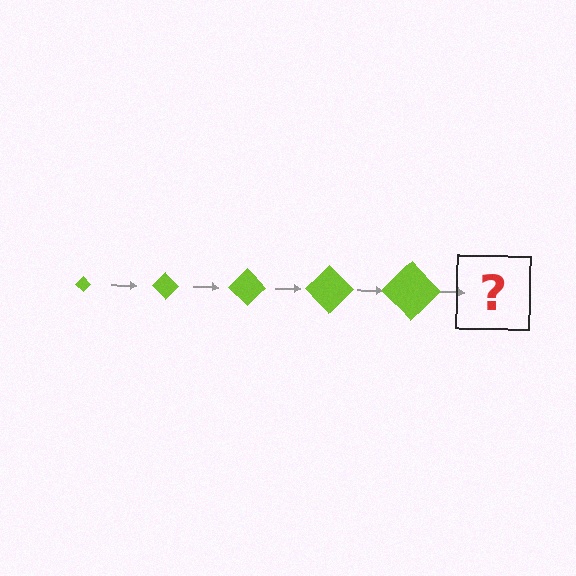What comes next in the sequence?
The next element should be a lime diamond, larger than the previous one.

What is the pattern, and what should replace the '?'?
The pattern is that the diamond gets progressively larger each step. The '?' should be a lime diamond, larger than the previous one.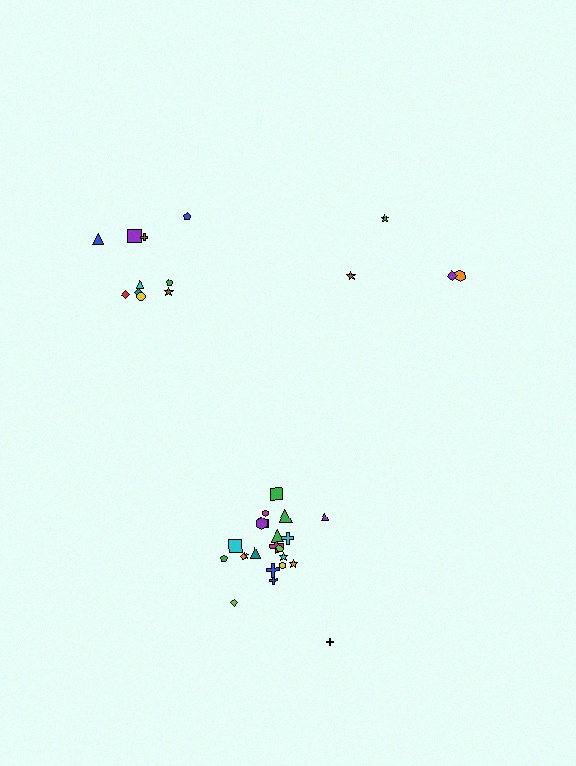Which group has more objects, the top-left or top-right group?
The top-left group.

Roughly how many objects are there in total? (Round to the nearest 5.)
Roughly 35 objects in total.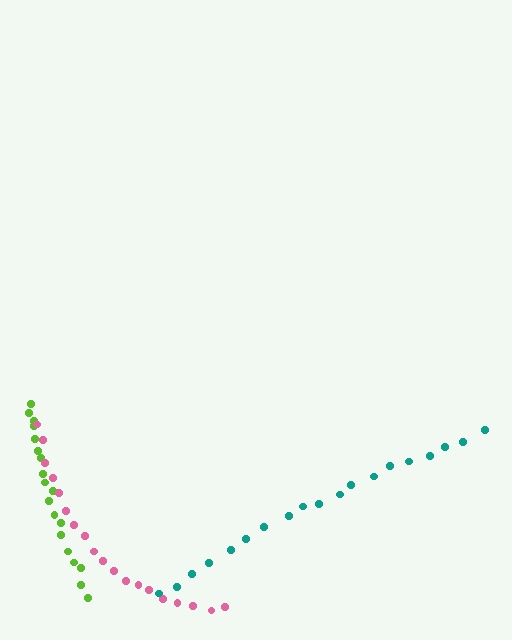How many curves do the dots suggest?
There are 3 distinct paths.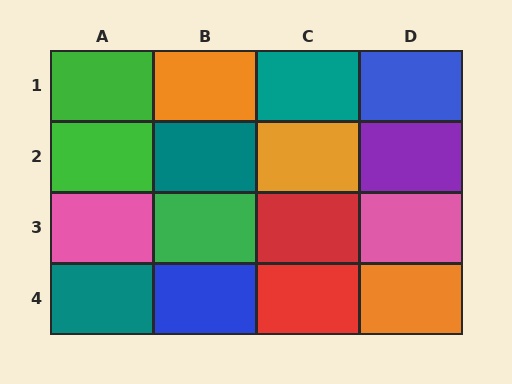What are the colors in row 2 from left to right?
Green, teal, orange, purple.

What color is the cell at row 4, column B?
Blue.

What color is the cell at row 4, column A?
Teal.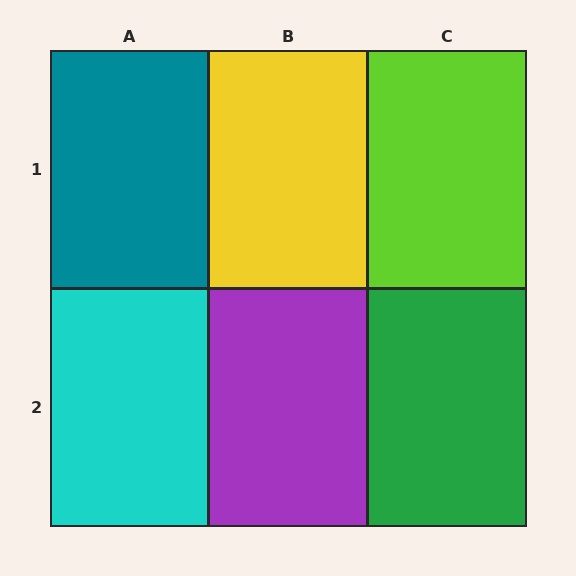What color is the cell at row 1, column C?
Lime.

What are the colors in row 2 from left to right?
Cyan, purple, green.